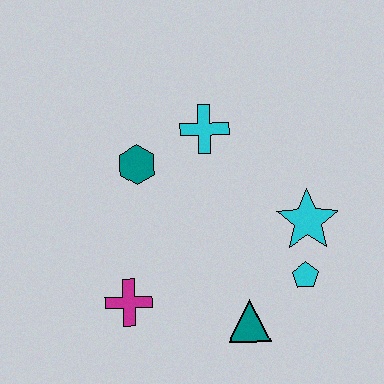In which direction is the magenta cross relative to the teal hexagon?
The magenta cross is below the teal hexagon.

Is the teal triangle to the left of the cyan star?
Yes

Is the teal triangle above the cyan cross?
No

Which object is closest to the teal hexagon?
The cyan cross is closest to the teal hexagon.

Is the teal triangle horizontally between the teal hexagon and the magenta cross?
No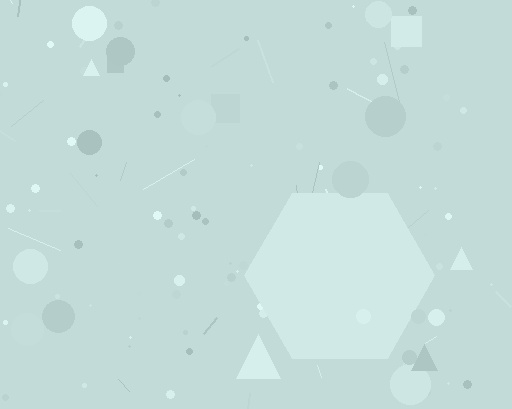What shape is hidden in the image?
A hexagon is hidden in the image.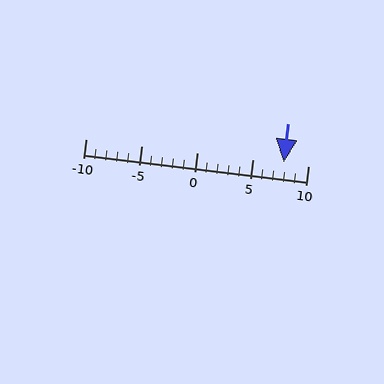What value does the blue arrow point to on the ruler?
The blue arrow points to approximately 8.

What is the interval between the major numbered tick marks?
The major tick marks are spaced 5 units apart.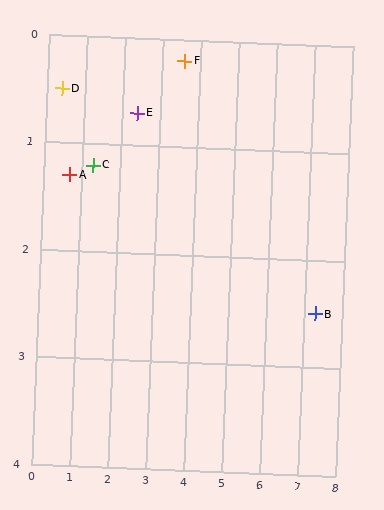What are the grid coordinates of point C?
Point C is at approximately (1.3, 1.2).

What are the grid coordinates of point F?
Point F is at approximately (3.6, 0.2).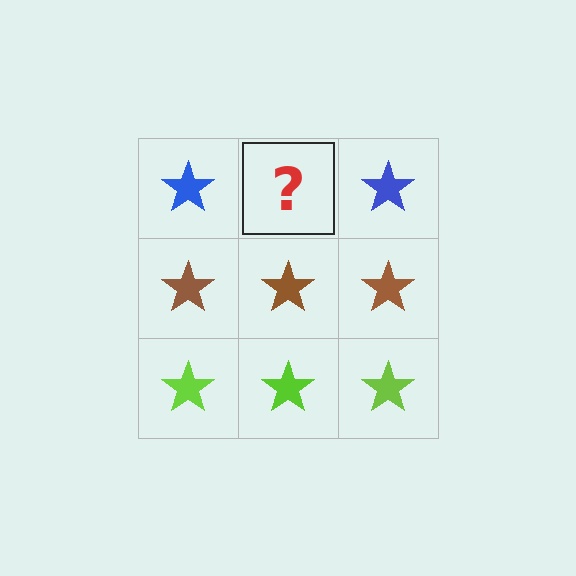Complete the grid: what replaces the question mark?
The question mark should be replaced with a blue star.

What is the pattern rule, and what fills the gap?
The rule is that each row has a consistent color. The gap should be filled with a blue star.